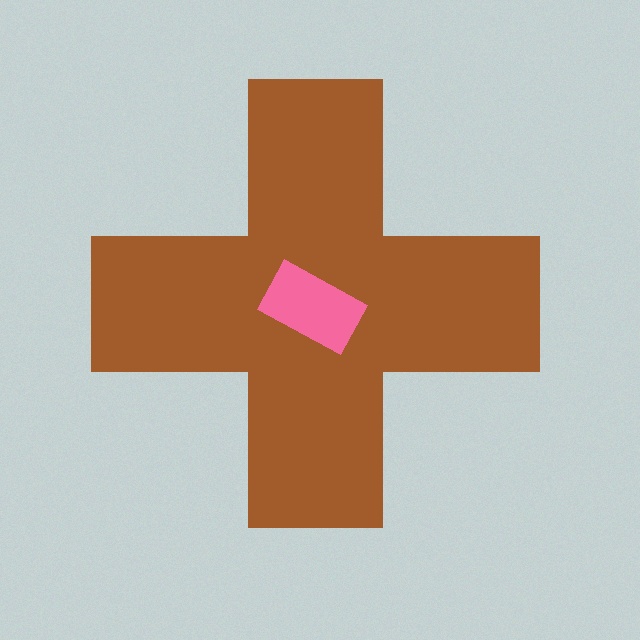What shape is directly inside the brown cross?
The pink rectangle.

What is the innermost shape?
The pink rectangle.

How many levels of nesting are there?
2.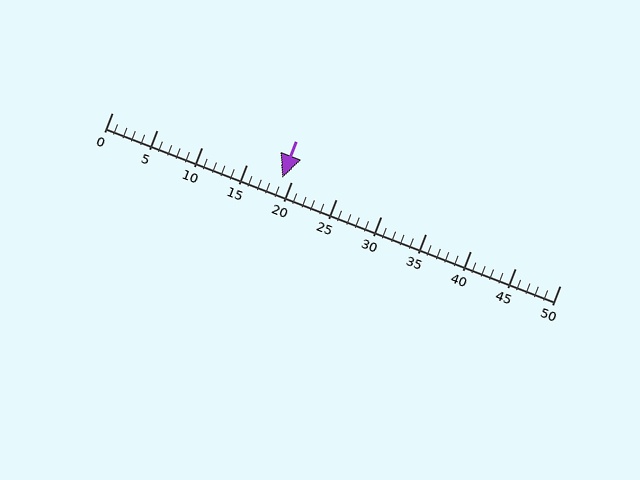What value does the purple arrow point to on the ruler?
The purple arrow points to approximately 19.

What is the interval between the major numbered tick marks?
The major tick marks are spaced 5 units apart.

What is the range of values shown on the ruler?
The ruler shows values from 0 to 50.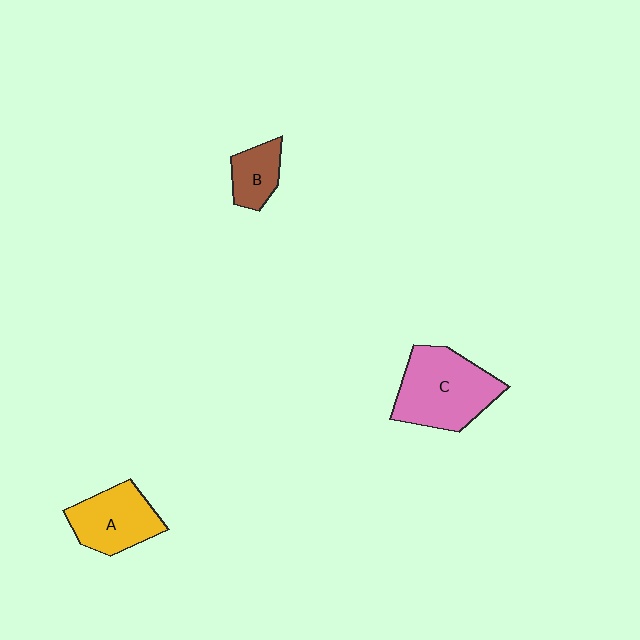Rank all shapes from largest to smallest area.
From largest to smallest: C (pink), A (yellow), B (brown).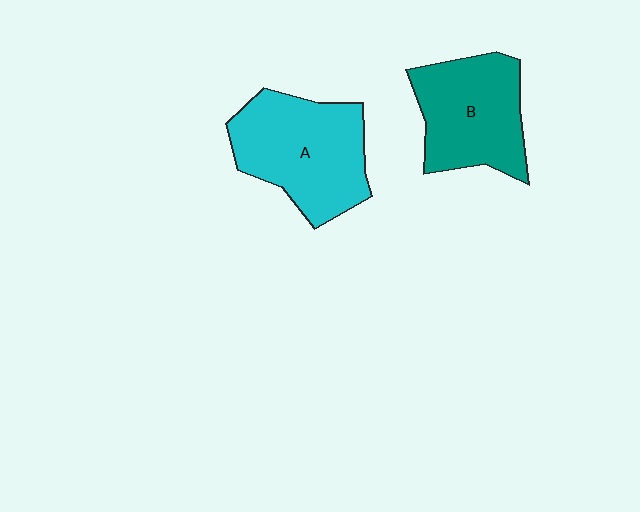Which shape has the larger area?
Shape A (cyan).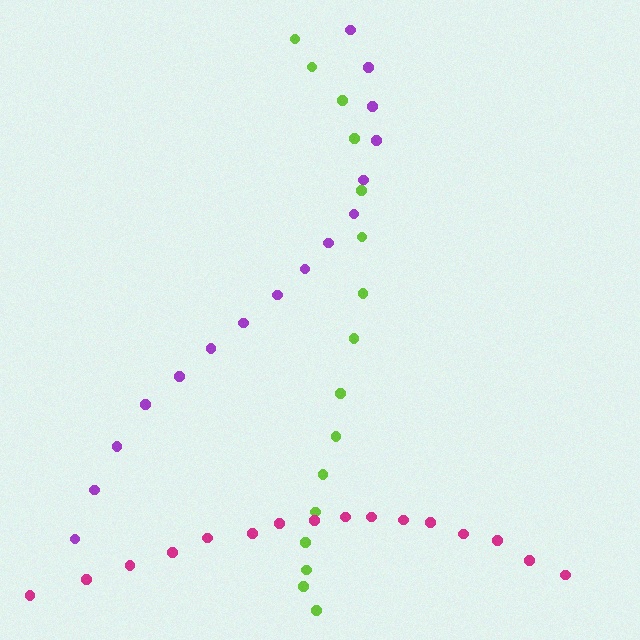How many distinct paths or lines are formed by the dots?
There are 3 distinct paths.